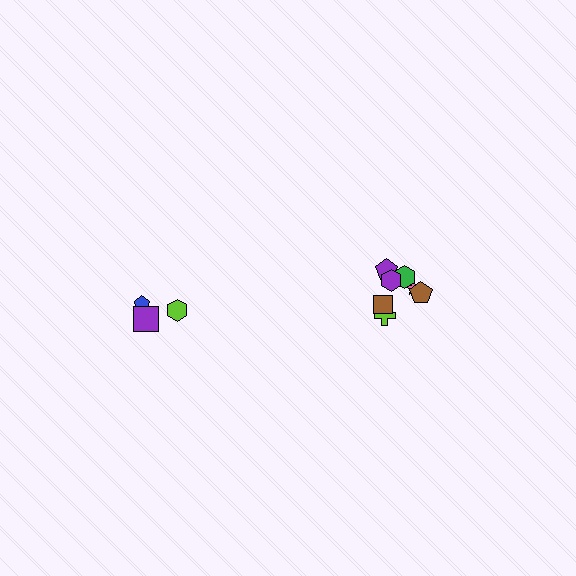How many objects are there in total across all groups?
There are 10 objects.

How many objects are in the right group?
There are 7 objects.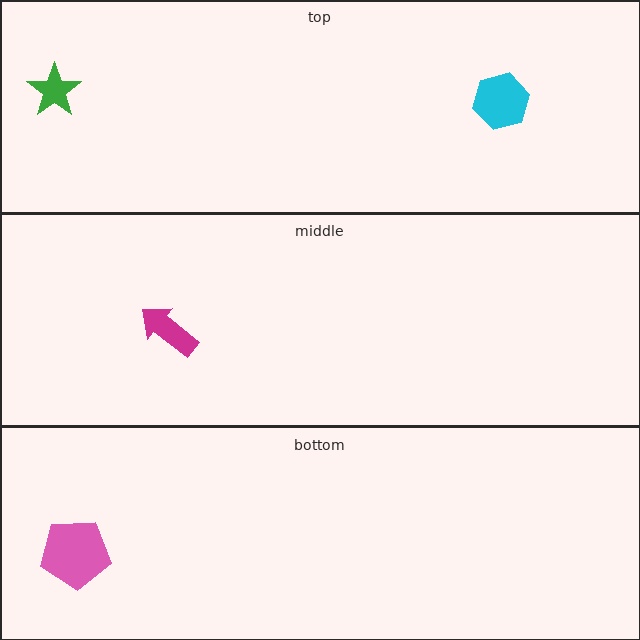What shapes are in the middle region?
The magenta arrow.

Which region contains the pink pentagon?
The bottom region.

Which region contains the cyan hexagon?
The top region.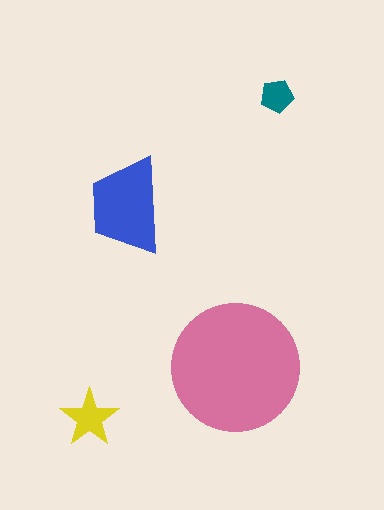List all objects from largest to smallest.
The pink circle, the blue trapezoid, the yellow star, the teal pentagon.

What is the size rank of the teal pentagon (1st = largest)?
4th.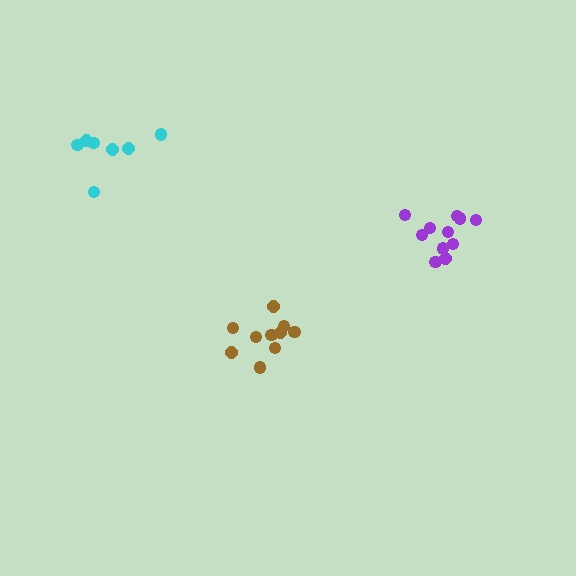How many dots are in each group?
Group 1: 10 dots, Group 2: 7 dots, Group 3: 11 dots (28 total).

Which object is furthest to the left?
The cyan cluster is leftmost.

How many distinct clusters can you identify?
There are 3 distinct clusters.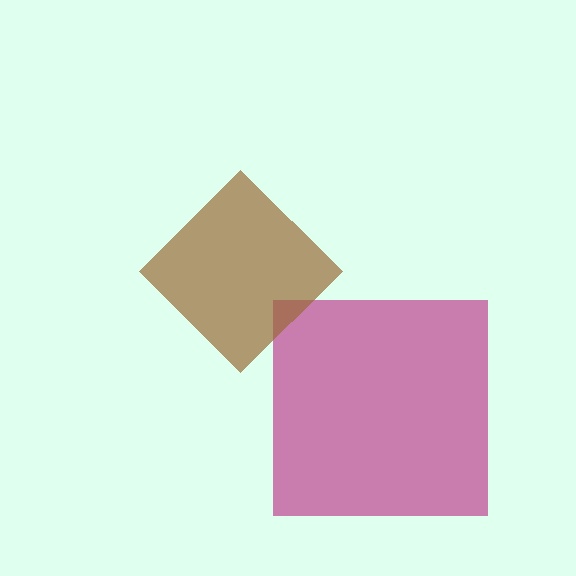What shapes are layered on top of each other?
The layered shapes are: a magenta square, a brown diamond.